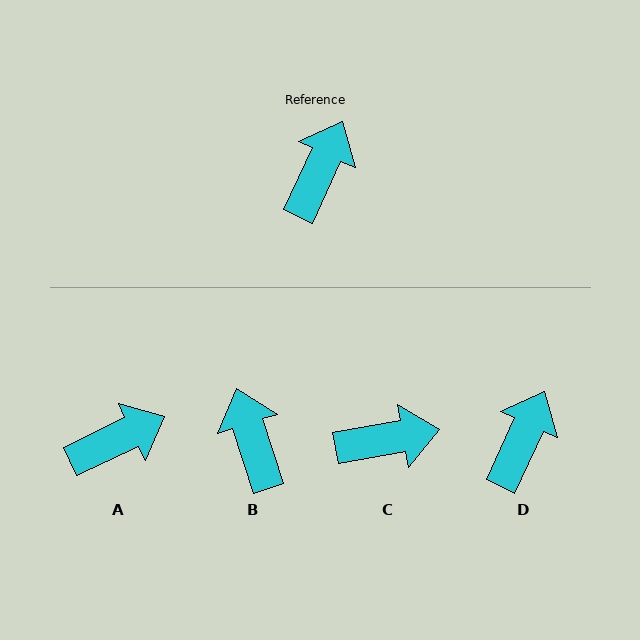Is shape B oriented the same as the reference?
No, it is off by about 43 degrees.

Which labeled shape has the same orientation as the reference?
D.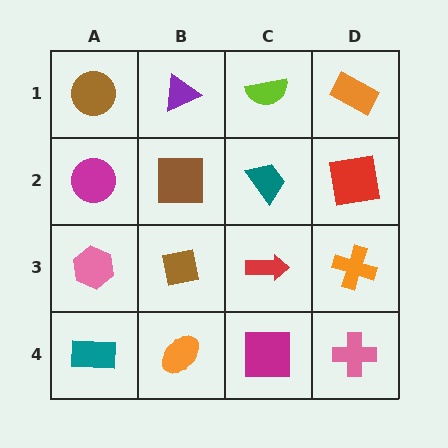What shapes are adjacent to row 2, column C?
A lime semicircle (row 1, column C), a red arrow (row 3, column C), a brown square (row 2, column B), a red square (row 2, column D).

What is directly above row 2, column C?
A lime semicircle.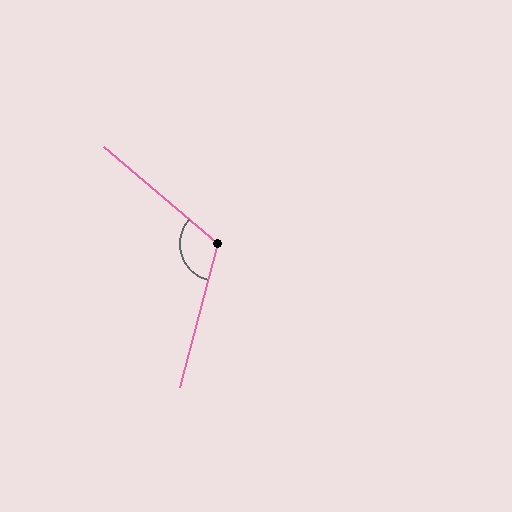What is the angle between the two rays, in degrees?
Approximately 116 degrees.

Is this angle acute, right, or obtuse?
It is obtuse.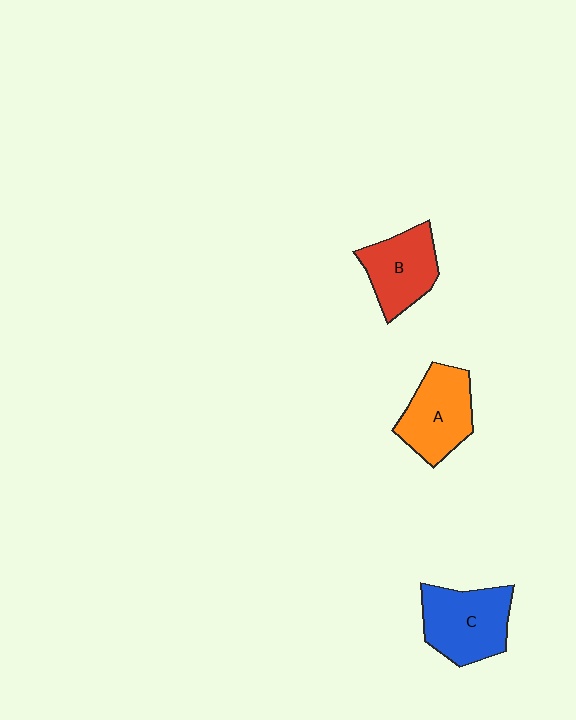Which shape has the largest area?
Shape C (blue).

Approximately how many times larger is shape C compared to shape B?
Approximately 1.2 times.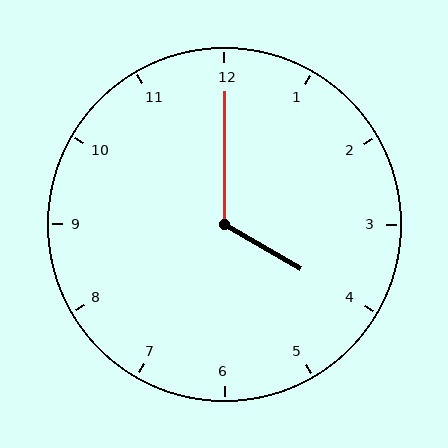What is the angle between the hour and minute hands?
Approximately 120 degrees.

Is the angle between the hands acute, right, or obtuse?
It is obtuse.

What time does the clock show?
4:00.